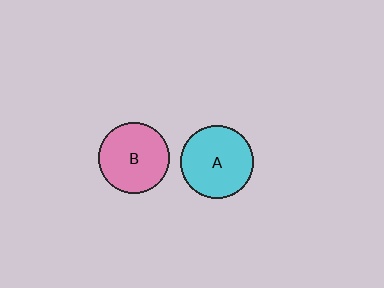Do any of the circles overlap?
No, none of the circles overlap.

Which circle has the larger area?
Circle A (cyan).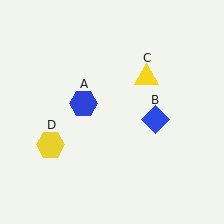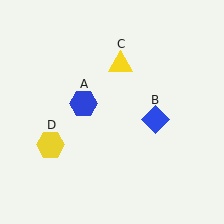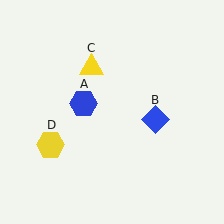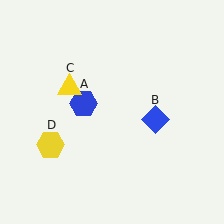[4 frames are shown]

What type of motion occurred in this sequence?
The yellow triangle (object C) rotated counterclockwise around the center of the scene.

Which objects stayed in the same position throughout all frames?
Blue hexagon (object A) and blue diamond (object B) and yellow hexagon (object D) remained stationary.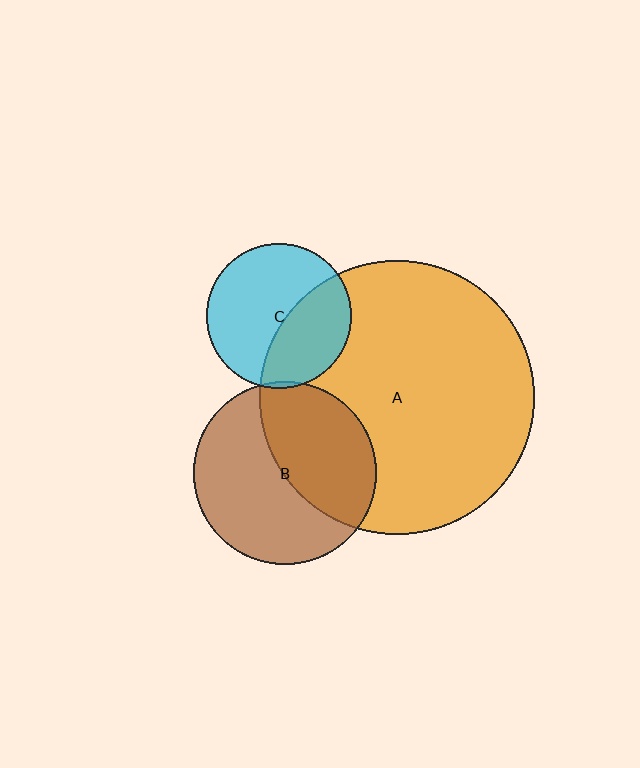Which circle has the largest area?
Circle A (orange).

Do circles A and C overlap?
Yes.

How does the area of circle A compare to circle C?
Approximately 3.6 times.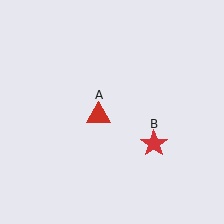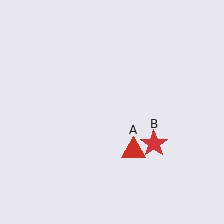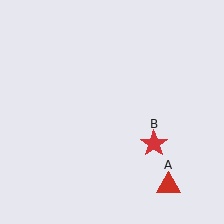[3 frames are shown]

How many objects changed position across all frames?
1 object changed position: red triangle (object A).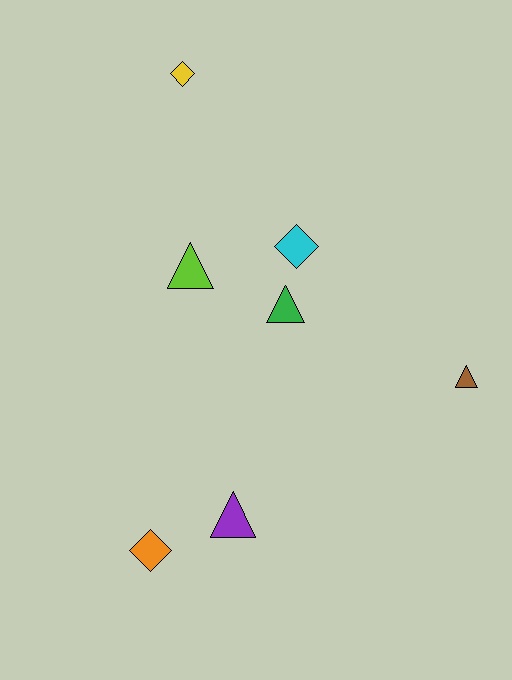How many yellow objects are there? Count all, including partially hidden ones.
There is 1 yellow object.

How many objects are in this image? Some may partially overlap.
There are 7 objects.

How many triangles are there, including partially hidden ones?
There are 4 triangles.